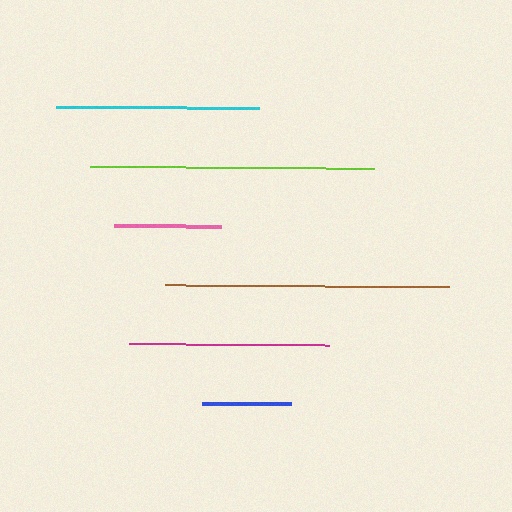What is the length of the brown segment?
The brown segment is approximately 284 pixels long.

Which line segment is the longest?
The brown line is the longest at approximately 284 pixels.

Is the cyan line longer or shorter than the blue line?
The cyan line is longer than the blue line.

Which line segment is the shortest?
The blue line is the shortest at approximately 89 pixels.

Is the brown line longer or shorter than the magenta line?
The brown line is longer than the magenta line.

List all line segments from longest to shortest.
From longest to shortest: brown, lime, cyan, magenta, pink, blue.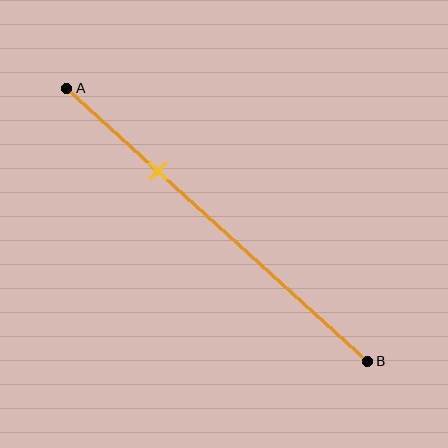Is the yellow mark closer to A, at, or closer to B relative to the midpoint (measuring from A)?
The yellow mark is closer to point A than the midpoint of segment AB.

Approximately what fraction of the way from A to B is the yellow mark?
The yellow mark is approximately 30% of the way from A to B.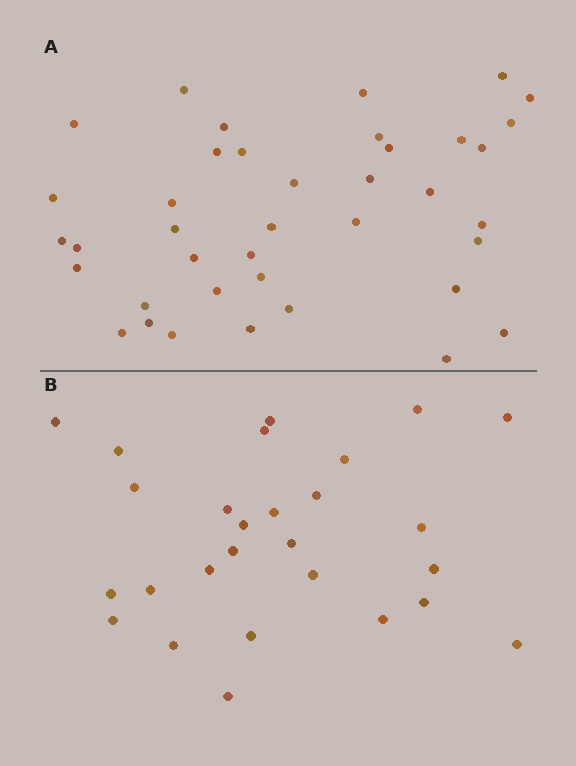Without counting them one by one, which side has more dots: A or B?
Region A (the top region) has more dots.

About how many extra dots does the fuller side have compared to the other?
Region A has roughly 12 or so more dots than region B.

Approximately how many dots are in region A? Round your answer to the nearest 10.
About 40 dots. (The exact count is 39, which rounds to 40.)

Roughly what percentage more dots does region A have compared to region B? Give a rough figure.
About 45% more.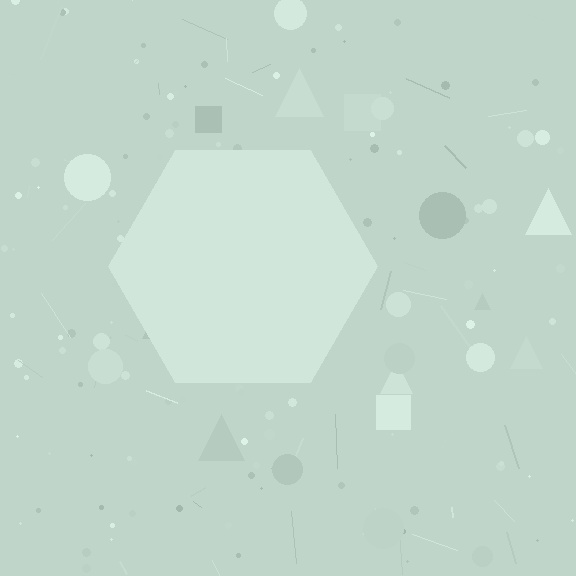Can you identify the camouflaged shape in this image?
The camouflaged shape is a hexagon.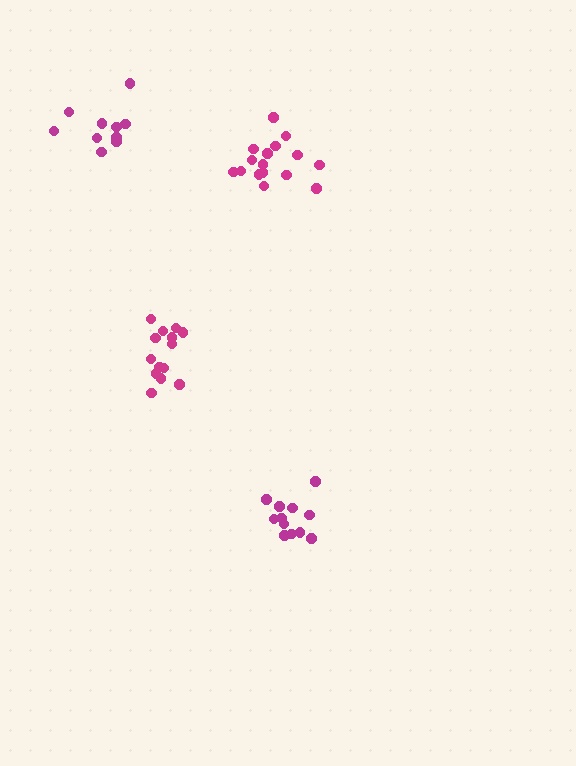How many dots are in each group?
Group 1: 16 dots, Group 2: 14 dots, Group 3: 12 dots, Group 4: 10 dots (52 total).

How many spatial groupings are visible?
There are 4 spatial groupings.